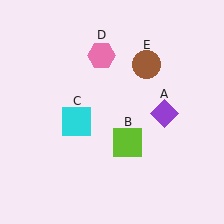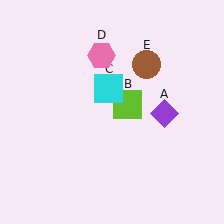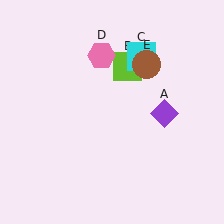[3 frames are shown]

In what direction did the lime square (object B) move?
The lime square (object B) moved up.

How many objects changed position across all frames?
2 objects changed position: lime square (object B), cyan square (object C).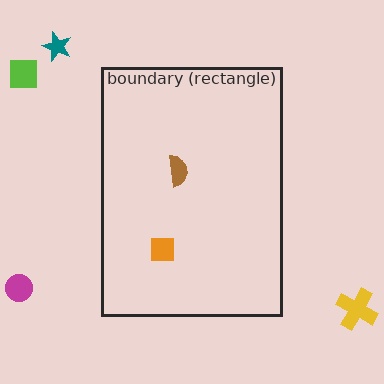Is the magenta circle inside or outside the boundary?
Outside.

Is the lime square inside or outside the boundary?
Outside.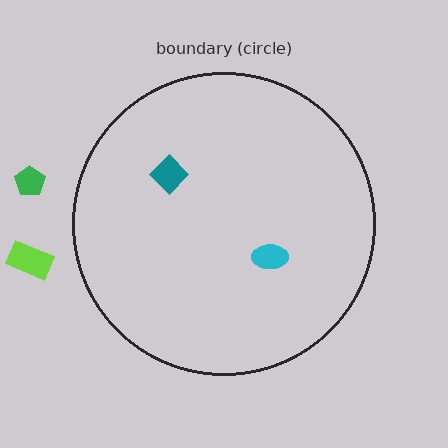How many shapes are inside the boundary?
2 inside, 2 outside.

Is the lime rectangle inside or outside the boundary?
Outside.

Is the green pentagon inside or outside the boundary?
Outside.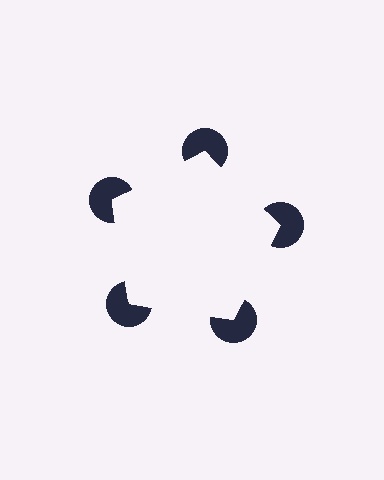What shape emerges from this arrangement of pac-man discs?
An illusory pentagon — its edges are inferred from the aligned wedge cuts in the pac-man discs, not physically drawn.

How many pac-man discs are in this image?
There are 5 — one at each vertex of the illusory pentagon.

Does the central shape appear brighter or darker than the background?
It typically appears slightly brighter than the background, even though no actual brightness change is drawn.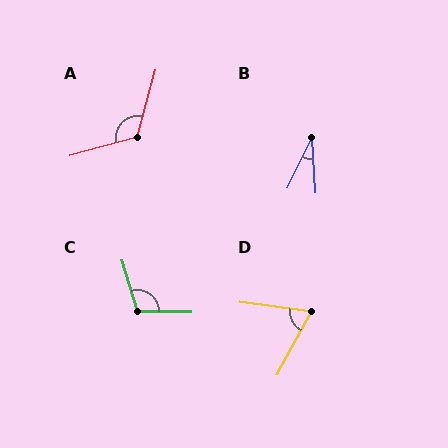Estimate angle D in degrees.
Approximately 69 degrees.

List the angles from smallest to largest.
B (30°), D (69°), C (107°), A (120°).